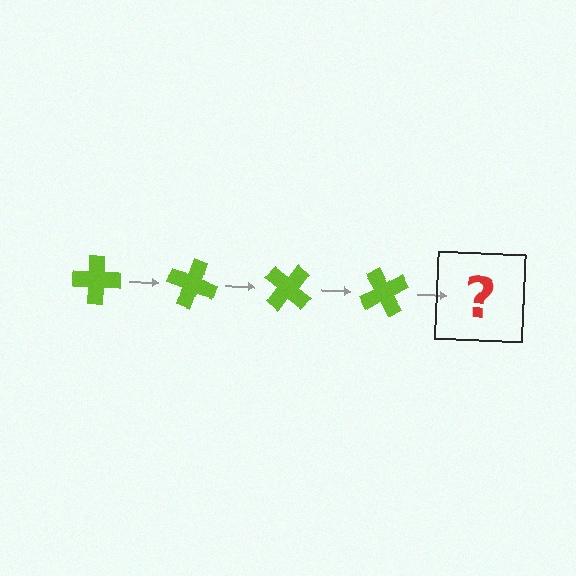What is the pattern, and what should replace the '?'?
The pattern is that the cross rotates 20 degrees each step. The '?' should be a lime cross rotated 80 degrees.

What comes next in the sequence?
The next element should be a lime cross rotated 80 degrees.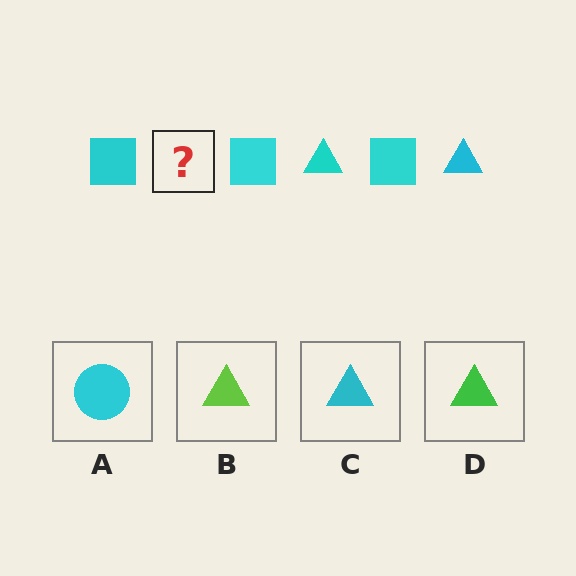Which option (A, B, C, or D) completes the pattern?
C.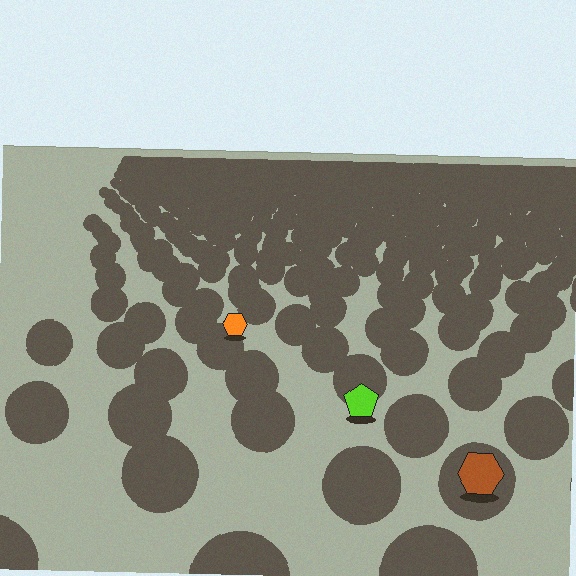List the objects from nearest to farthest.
From nearest to farthest: the brown hexagon, the lime pentagon, the orange hexagon.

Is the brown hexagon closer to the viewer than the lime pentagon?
Yes. The brown hexagon is closer — you can tell from the texture gradient: the ground texture is coarser near it.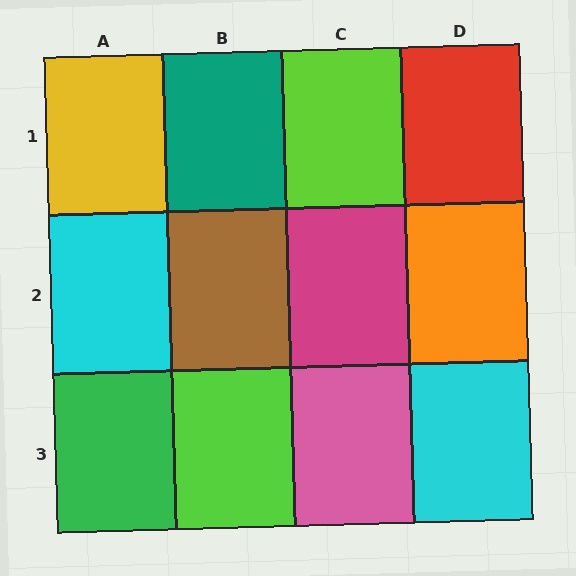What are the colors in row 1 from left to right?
Yellow, teal, lime, red.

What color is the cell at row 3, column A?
Green.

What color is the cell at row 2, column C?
Magenta.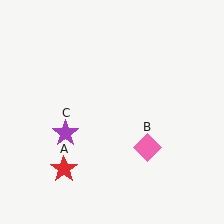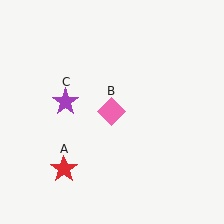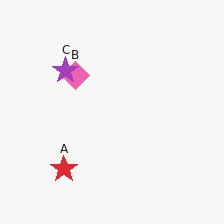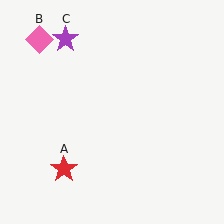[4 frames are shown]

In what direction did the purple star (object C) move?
The purple star (object C) moved up.